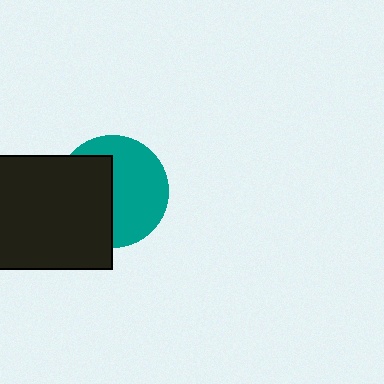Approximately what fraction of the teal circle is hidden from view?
Roughly 45% of the teal circle is hidden behind the black rectangle.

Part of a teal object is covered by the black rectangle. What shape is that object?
It is a circle.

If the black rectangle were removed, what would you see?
You would see the complete teal circle.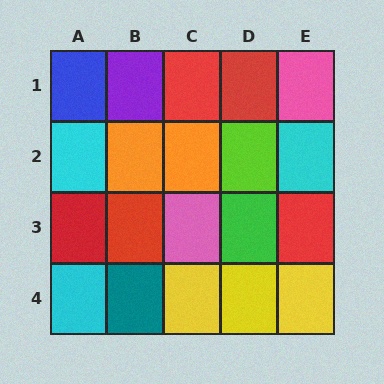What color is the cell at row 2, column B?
Orange.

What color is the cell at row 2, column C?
Orange.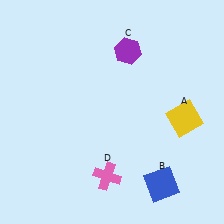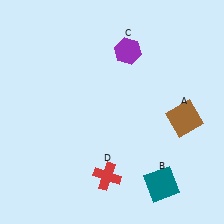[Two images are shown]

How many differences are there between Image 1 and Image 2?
There are 3 differences between the two images.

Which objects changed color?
A changed from yellow to brown. B changed from blue to teal. D changed from pink to red.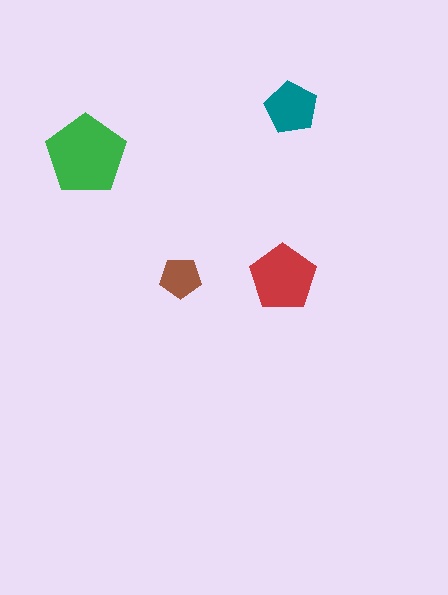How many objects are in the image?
There are 4 objects in the image.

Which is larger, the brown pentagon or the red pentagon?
The red one.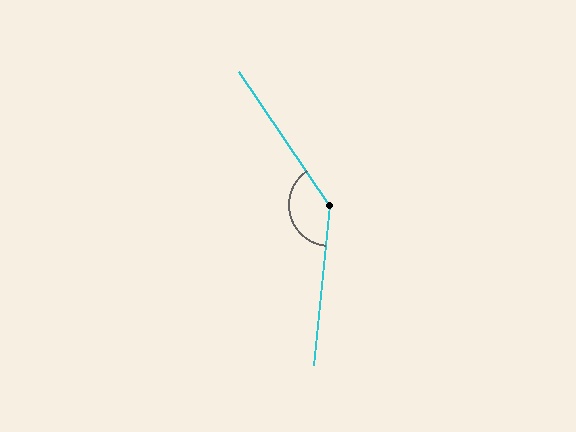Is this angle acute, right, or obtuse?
It is obtuse.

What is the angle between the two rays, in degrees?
Approximately 140 degrees.